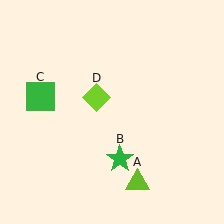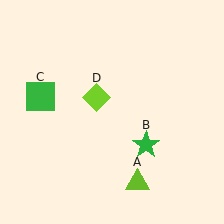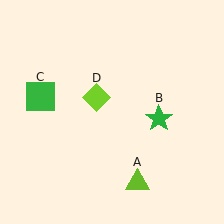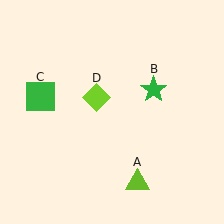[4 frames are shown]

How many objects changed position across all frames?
1 object changed position: green star (object B).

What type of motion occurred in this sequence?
The green star (object B) rotated counterclockwise around the center of the scene.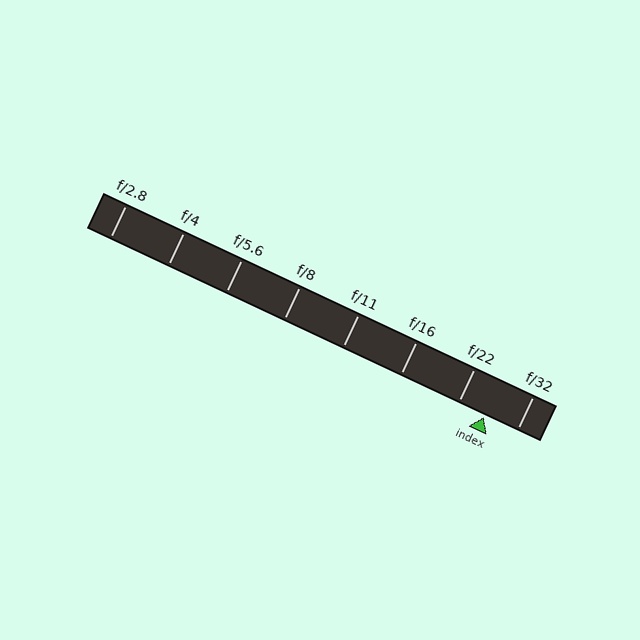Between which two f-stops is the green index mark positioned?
The index mark is between f/22 and f/32.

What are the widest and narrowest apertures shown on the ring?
The widest aperture shown is f/2.8 and the narrowest is f/32.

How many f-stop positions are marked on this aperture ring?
There are 8 f-stop positions marked.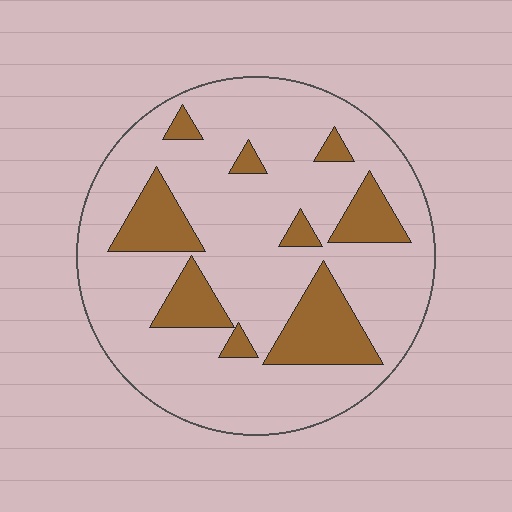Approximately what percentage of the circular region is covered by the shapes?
Approximately 20%.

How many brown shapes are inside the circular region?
9.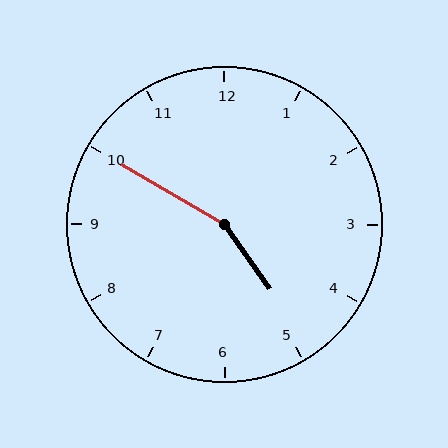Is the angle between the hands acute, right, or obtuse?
It is obtuse.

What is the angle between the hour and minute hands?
Approximately 155 degrees.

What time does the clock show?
4:50.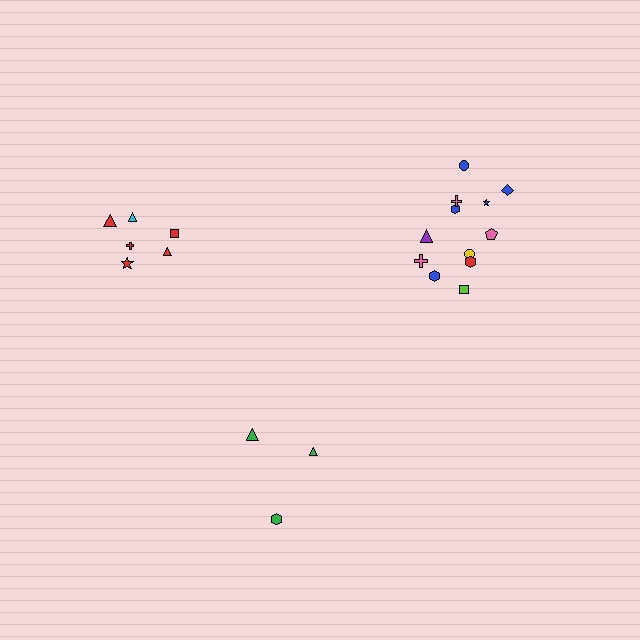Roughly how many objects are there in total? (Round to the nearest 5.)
Roughly 20 objects in total.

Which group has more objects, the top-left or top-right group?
The top-right group.